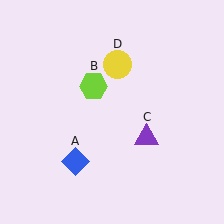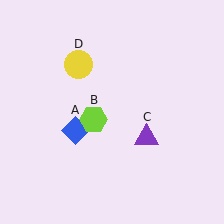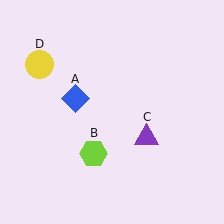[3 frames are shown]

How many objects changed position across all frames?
3 objects changed position: blue diamond (object A), lime hexagon (object B), yellow circle (object D).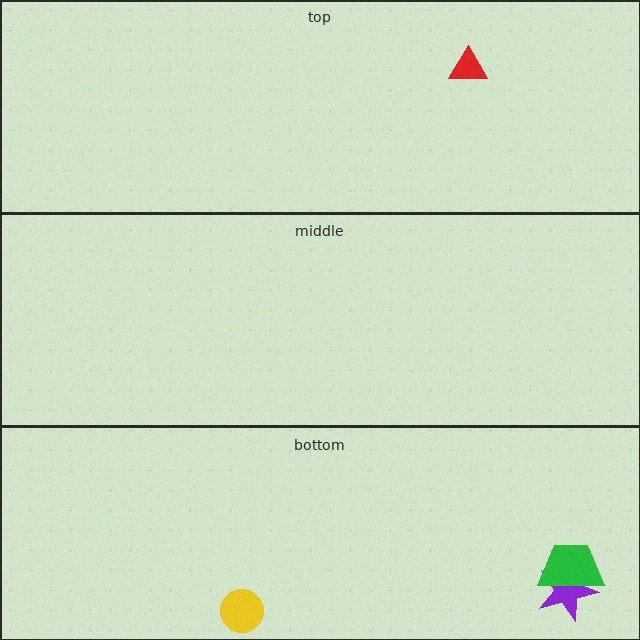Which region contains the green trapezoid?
The bottom region.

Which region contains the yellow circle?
The bottom region.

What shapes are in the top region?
The red triangle.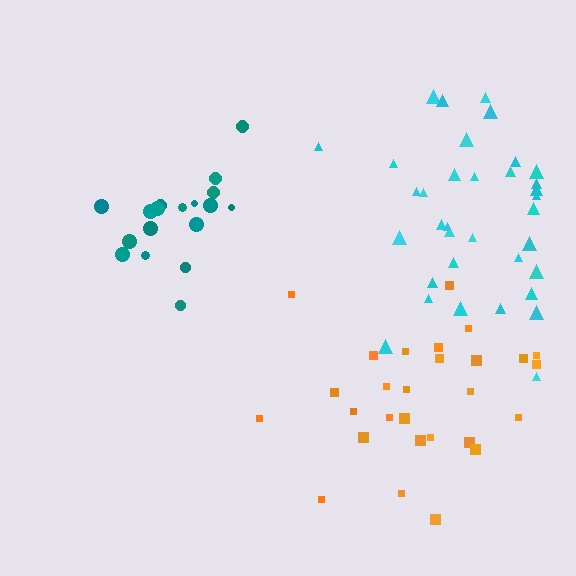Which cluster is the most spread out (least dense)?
Orange.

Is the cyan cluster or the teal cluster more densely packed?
Cyan.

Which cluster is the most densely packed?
Cyan.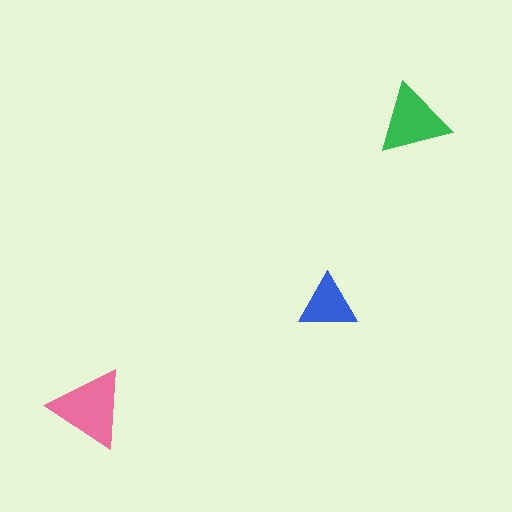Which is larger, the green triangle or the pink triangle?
The pink one.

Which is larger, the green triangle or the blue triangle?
The green one.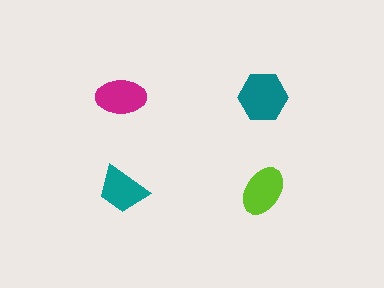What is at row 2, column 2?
A lime ellipse.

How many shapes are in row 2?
2 shapes.